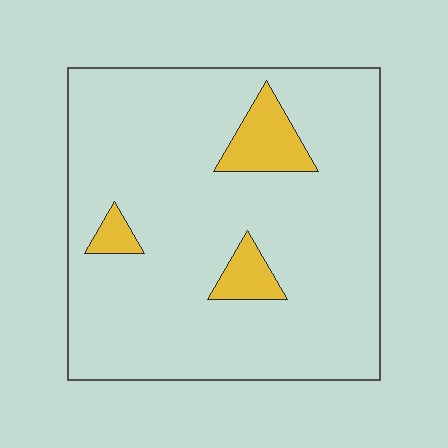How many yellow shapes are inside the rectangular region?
3.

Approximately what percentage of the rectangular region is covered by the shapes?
Approximately 10%.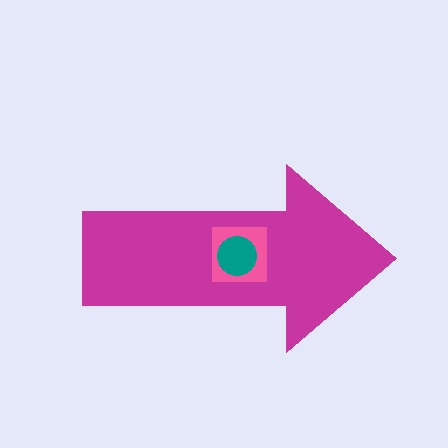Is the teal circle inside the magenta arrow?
Yes.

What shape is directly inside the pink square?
The teal circle.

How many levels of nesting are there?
3.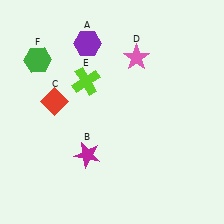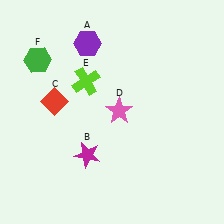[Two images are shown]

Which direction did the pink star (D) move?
The pink star (D) moved down.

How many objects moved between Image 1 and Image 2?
1 object moved between the two images.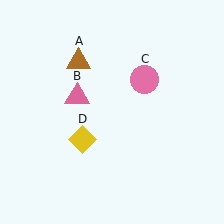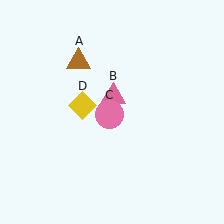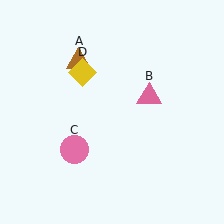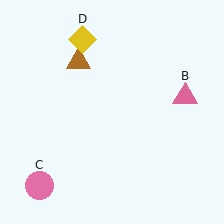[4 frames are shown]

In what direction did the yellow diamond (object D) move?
The yellow diamond (object D) moved up.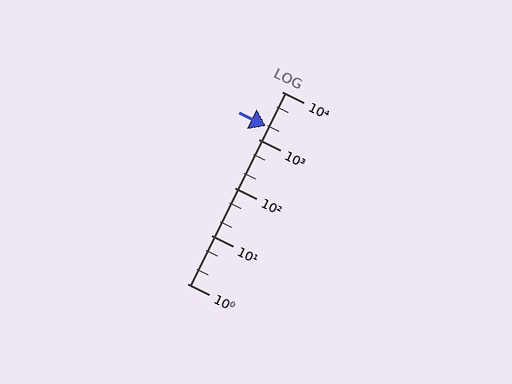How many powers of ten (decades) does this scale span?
The scale spans 4 decades, from 1 to 10000.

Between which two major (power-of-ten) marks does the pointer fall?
The pointer is between 1000 and 10000.